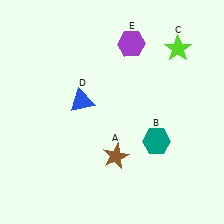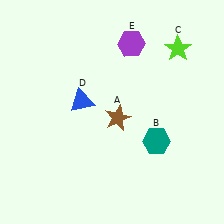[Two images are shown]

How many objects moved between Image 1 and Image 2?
1 object moved between the two images.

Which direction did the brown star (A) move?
The brown star (A) moved up.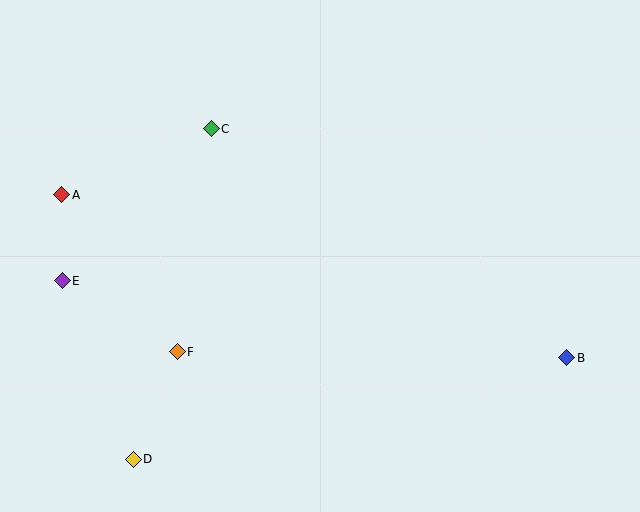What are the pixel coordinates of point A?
Point A is at (62, 195).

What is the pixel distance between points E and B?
The distance between E and B is 511 pixels.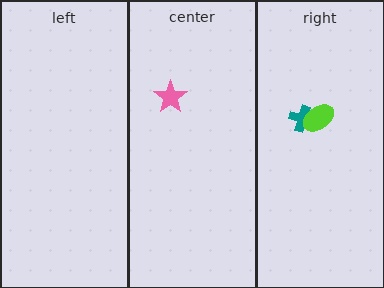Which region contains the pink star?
The center region.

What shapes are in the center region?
The pink star.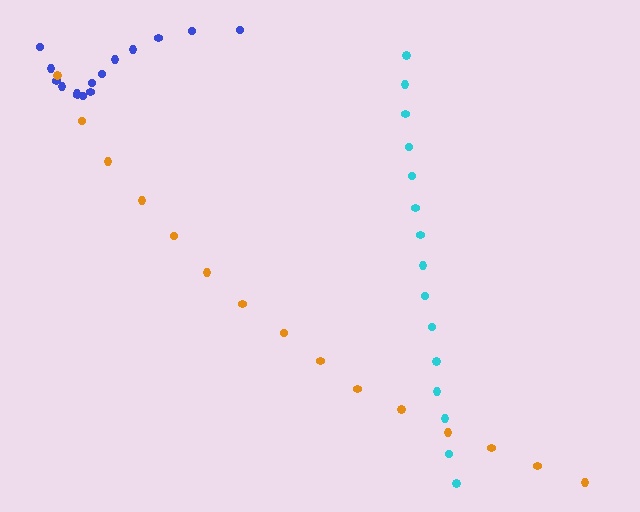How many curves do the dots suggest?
There are 3 distinct paths.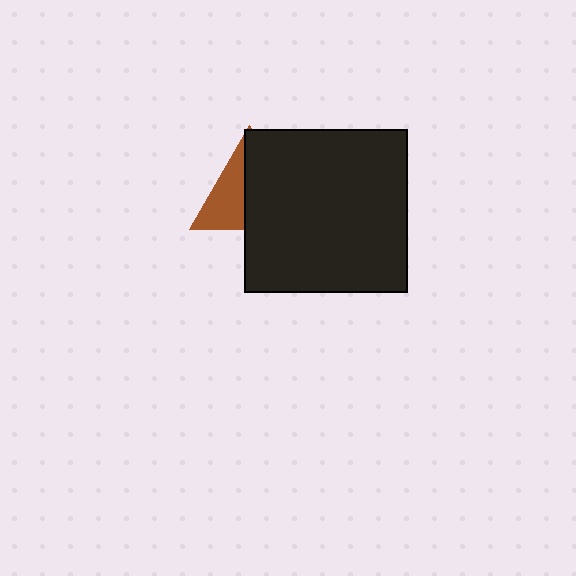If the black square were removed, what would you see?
You would see the complete brown triangle.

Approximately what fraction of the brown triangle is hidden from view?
Roughly 59% of the brown triangle is hidden behind the black square.